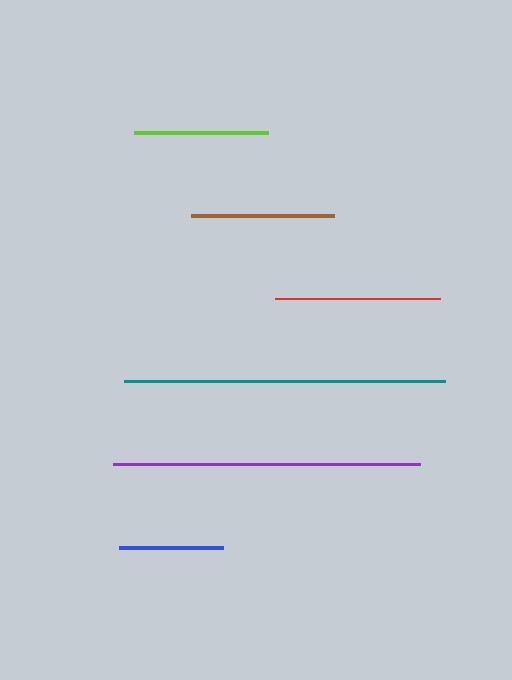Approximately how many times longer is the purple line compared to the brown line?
The purple line is approximately 2.1 times the length of the brown line.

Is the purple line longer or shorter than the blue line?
The purple line is longer than the blue line.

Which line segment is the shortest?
The blue line is the shortest at approximately 104 pixels.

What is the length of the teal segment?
The teal segment is approximately 321 pixels long.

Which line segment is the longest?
The teal line is the longest at approximately 321 pixels.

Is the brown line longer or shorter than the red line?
The red line is longer than the brown line.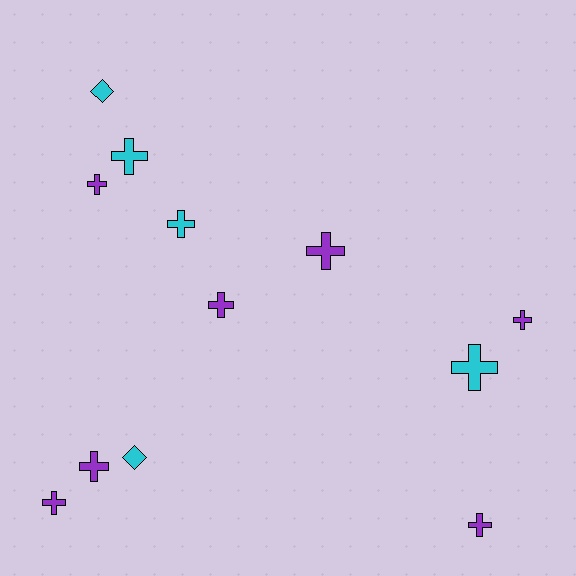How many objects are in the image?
There are 12 objects.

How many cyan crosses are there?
There are 3 cyan crosses.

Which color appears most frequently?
Purple, with 7 objects.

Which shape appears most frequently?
Cross, with 10 objects.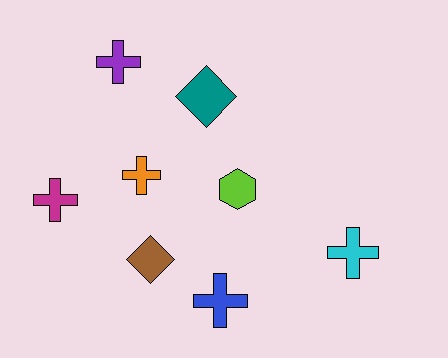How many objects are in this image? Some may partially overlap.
There are 8 objects.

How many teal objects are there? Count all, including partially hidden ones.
There is 1 teal object.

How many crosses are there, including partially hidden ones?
There are 5 crosses.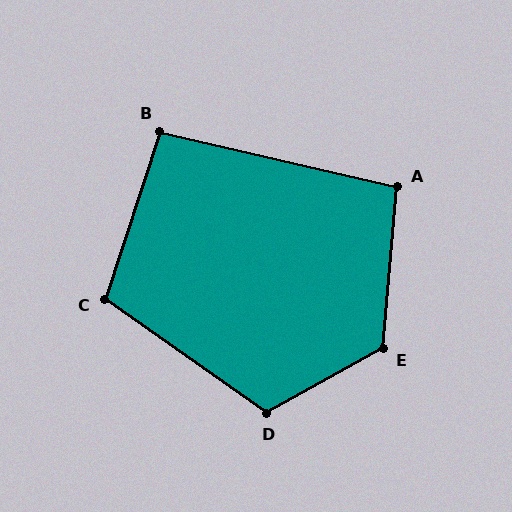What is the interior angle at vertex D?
Approximately 116 degrees (obtuse).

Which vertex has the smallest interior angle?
B, at approximately 95 degrees.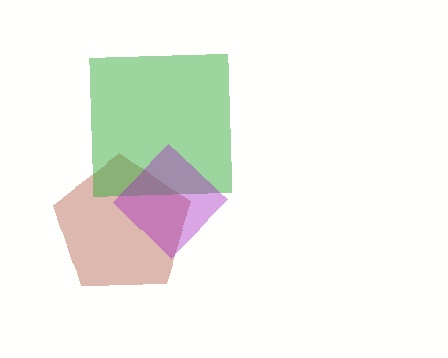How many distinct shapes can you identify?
There are 3 distinct shapes: a brown pentagon, a green square, a purple diamond.